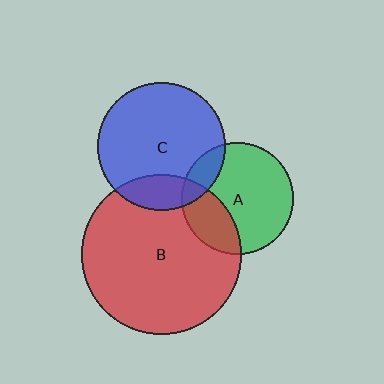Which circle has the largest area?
Circle B (red).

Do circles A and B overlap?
Yes.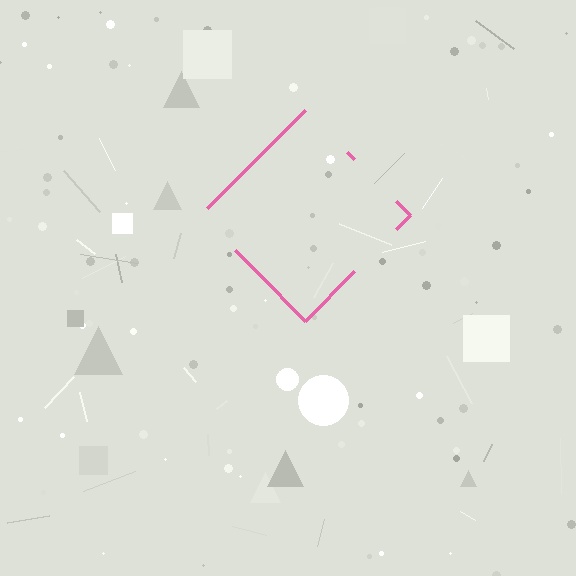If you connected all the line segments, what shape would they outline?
They would outline a diamond.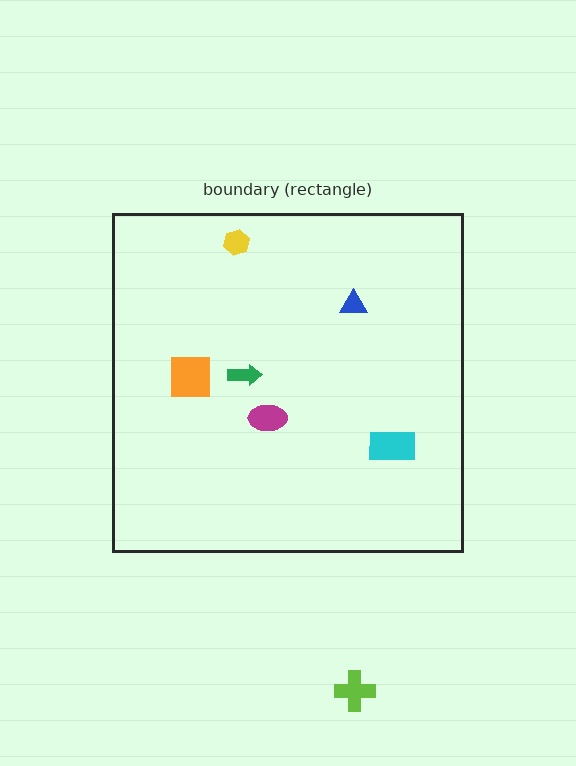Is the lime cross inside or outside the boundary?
Outside.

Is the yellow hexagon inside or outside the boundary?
Inside.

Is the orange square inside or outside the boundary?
Inside.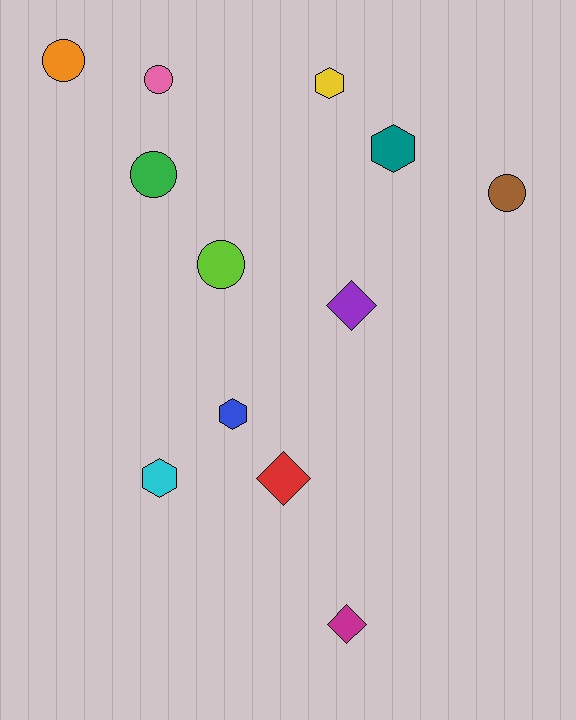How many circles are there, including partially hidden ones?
There are 5 circles.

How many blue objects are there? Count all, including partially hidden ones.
There is 1 blue object.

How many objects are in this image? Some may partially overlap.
There are 12 objects.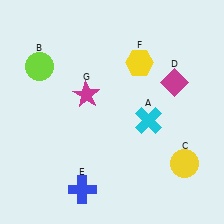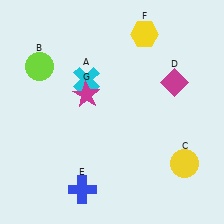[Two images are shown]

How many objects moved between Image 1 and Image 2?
2 objects moved between the two images.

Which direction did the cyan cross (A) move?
The cyan cross (A) moved left.